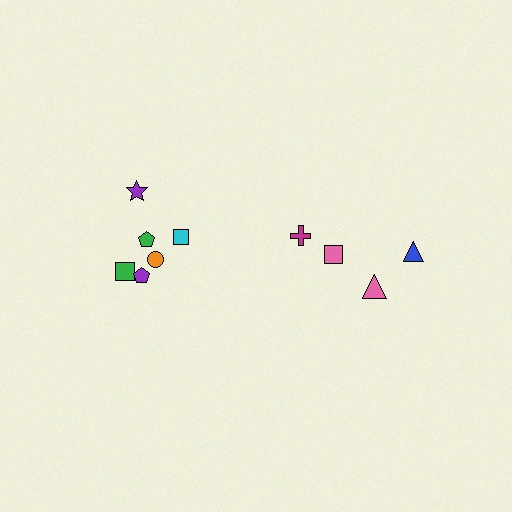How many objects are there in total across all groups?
There are 10 objects.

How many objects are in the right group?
There are 4 objects.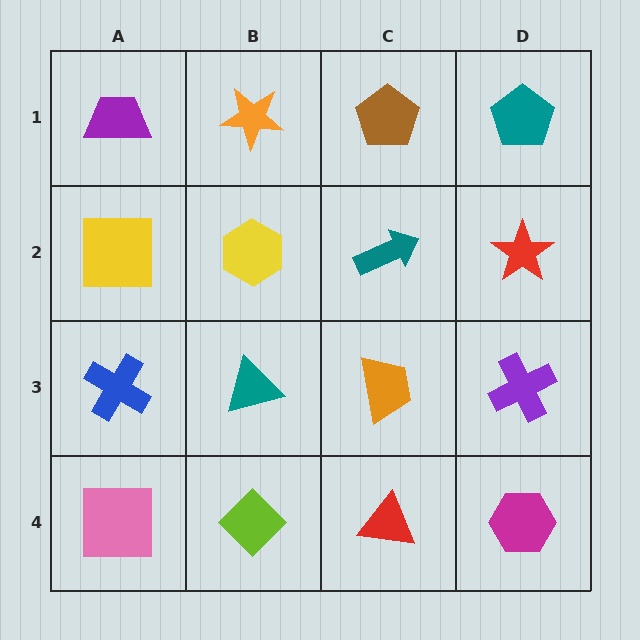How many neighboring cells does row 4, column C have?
3.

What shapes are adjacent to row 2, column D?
A teal pentagon (row 1, column D), a purple cross (row 3, column D), a teal arrow (row 2, column C).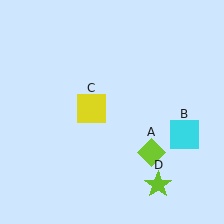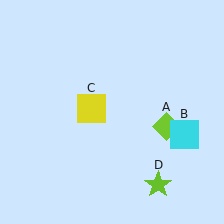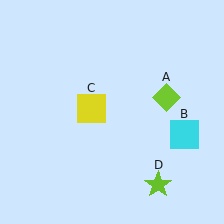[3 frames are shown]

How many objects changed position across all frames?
1 object changed position: lime diamond (object A).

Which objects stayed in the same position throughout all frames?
Cyan square (object B) and yellow square (object C) and lime star (object D) remained stationary.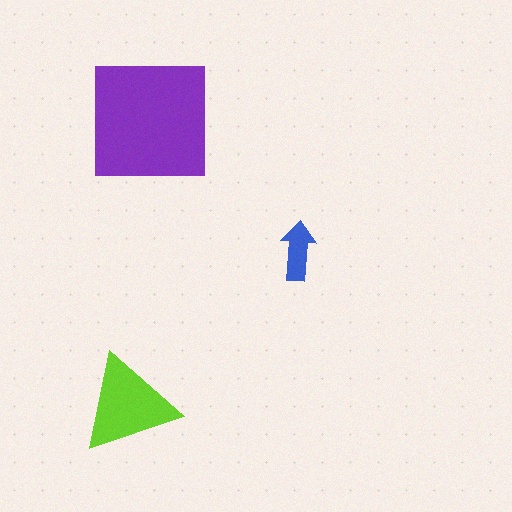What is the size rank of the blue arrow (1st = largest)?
3rd.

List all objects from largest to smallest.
The purple square, the lime triangle, the blue arrow.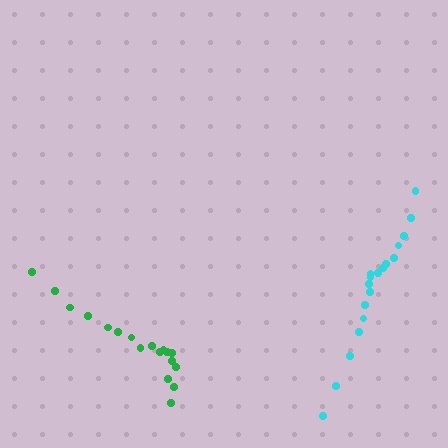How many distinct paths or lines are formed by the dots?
There are 2 distinct paths.